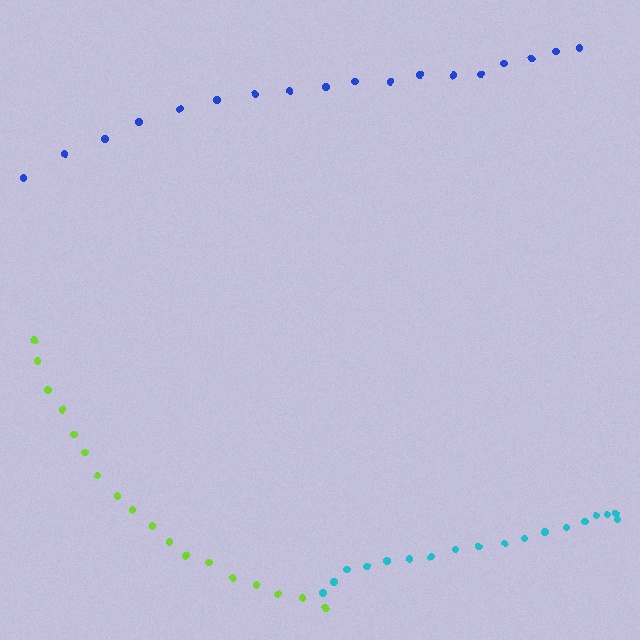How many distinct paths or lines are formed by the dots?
There are 3 distinct paths.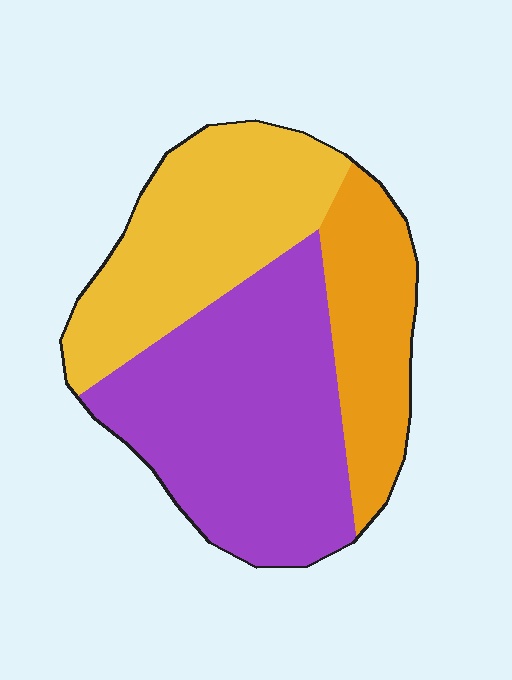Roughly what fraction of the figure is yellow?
Yellow covers around 35% of the figure.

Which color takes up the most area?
Purple, at roughly 45%.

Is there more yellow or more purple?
Purple.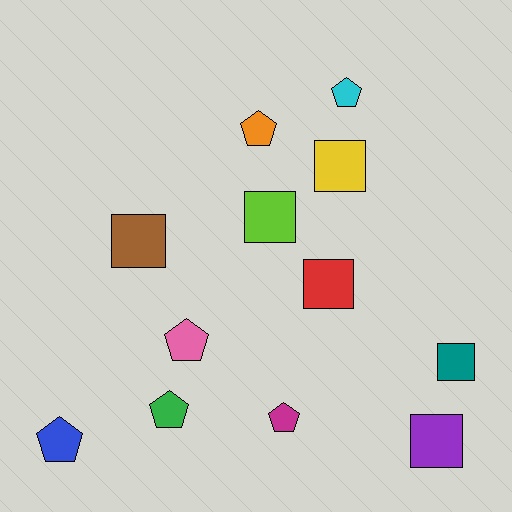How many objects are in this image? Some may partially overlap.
There are 12 objects.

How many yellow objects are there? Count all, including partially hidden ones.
There is 1 yellow object.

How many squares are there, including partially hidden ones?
There are 6 squares.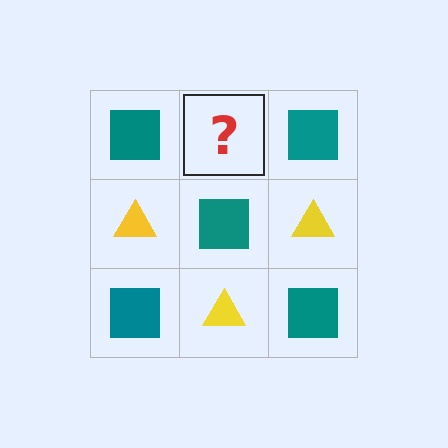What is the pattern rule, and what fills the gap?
The rule is that it alternates teal square and yellow triangle in a checkerboard pattern. The gap should be filled with a yellow triangle.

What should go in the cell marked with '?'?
The missing cell should contain a yellow triangle.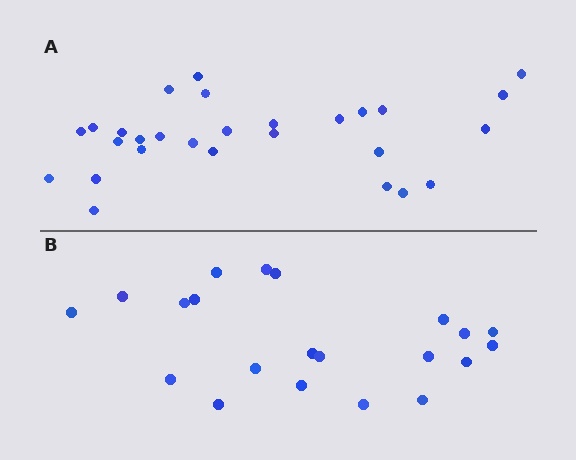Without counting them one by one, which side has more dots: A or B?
Region A (the top region) has more dots.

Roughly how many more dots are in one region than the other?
Region A has roughly 8 or so more dots than region B.